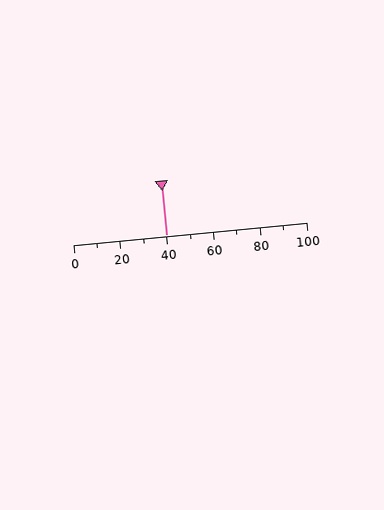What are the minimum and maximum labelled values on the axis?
The axis runs from 0 to 100.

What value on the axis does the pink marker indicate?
The marker indicates approximately 40.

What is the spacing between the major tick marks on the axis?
The major ticks are spaced 20 apart.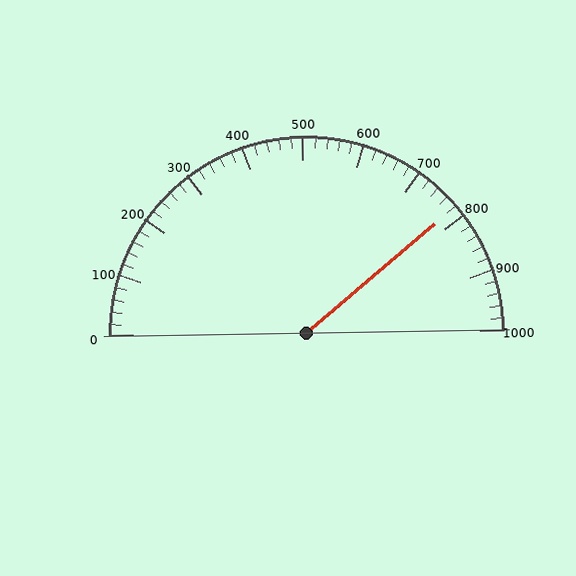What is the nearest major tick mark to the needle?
The nearest major tick mark is 800.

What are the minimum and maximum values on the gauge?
The gauge ranges from 0 to 1000.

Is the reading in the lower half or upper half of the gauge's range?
The reading is in the upper half of the range (0 to 1000).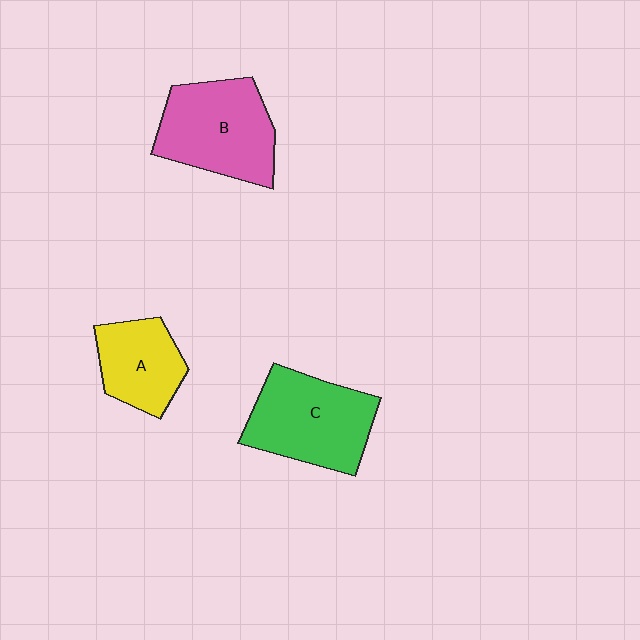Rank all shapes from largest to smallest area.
From largest to smallest: C (green), B (pink), A (yellow).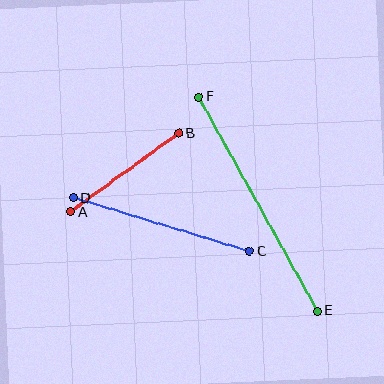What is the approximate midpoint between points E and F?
The midpoint is at approximately (258, 204) pixels.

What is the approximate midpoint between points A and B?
The midpoint is at approximately (125, 173) pixels.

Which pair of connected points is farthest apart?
Points E and F are farthest apart.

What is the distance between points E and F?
The distance is approximately 245 pixels.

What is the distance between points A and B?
The distance is approximately 134 pixels.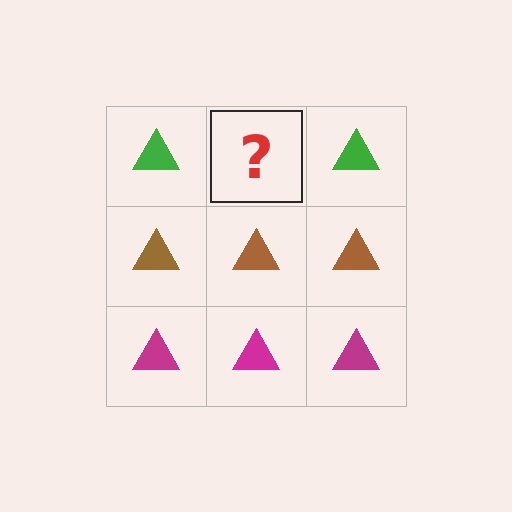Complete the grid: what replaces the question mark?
The question mark should be replaced with a green triangle.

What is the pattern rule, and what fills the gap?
The rule is that each row has a consistent color. The gap should be filled with a green triangle.